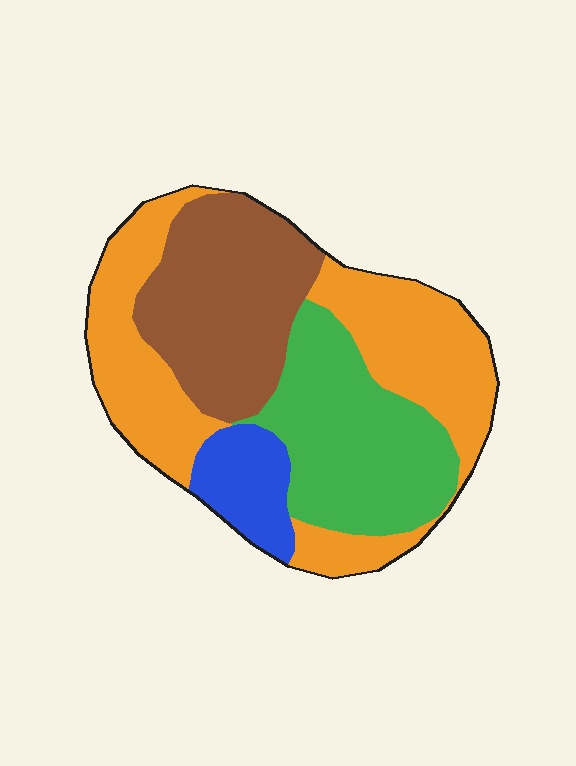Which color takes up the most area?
Orange, at roughly 40%.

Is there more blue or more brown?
Brown.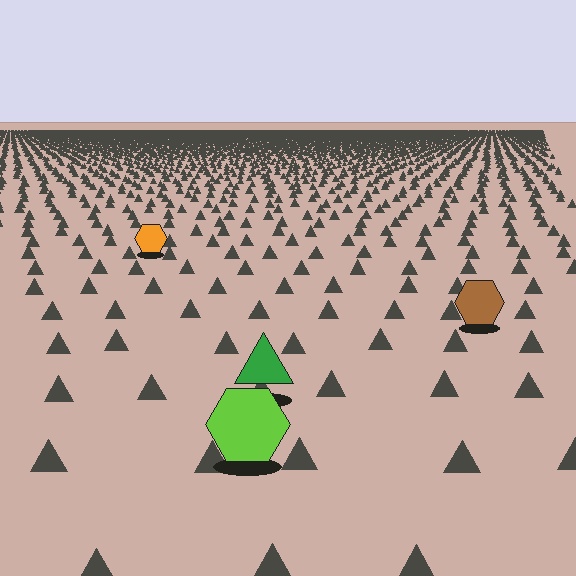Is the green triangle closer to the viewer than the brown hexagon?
Yes. The green triangle is closer — you can tell from the texture gradient: the ground texture is coarser near it.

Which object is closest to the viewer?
The lime hexagon is closest. The texture marks near it are larger and more spread out.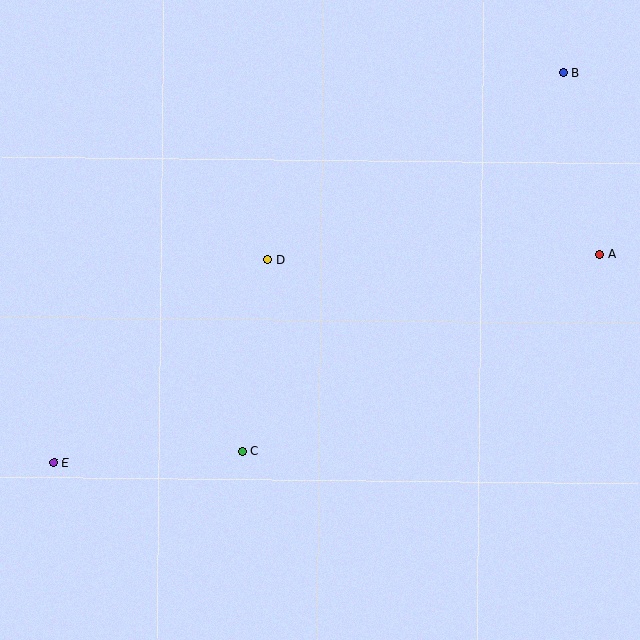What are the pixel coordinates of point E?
Point E is at (54, 463).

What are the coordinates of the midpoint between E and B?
The midpoint between E and B is at (308, 268).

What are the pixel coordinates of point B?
Point B is at (563, 72).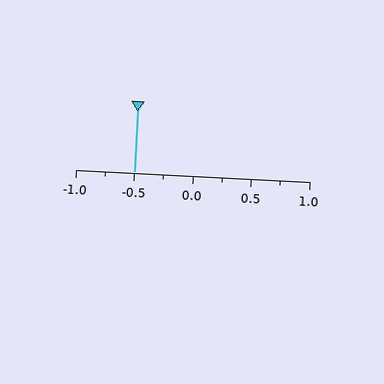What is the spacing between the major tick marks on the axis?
The major ticks are spaced 0.5 apart.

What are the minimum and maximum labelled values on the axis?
The axis runs from -1.0 to 1.0.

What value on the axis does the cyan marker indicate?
The marker indicates approximately -0.5.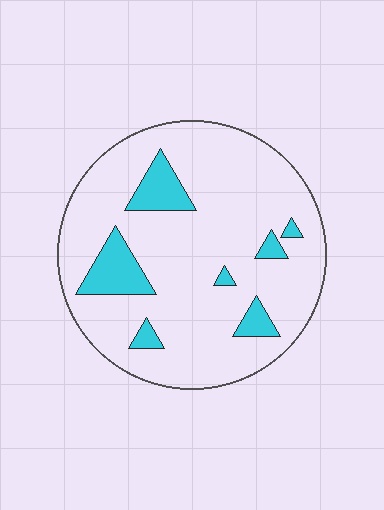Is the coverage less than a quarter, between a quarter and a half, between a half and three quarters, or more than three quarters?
Less than a quarter.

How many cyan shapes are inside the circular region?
7.